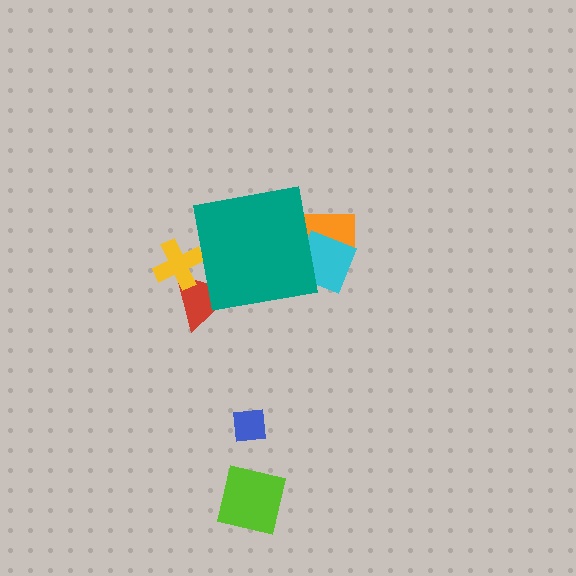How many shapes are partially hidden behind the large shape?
4 shapes are partially hidden.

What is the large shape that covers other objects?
A teal square.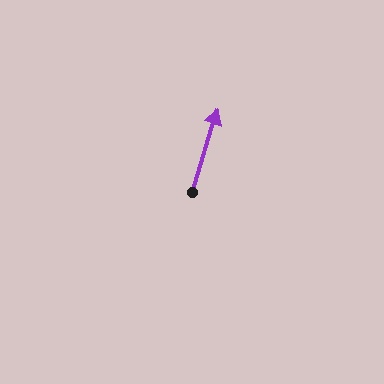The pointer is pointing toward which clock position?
Roughly 1 o'clock.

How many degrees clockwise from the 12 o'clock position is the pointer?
Approximately 17 degrees.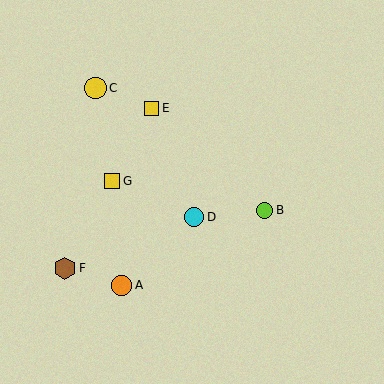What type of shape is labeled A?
Shape A is an orange circle.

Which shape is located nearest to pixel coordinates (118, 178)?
The yellow square (labeled G) at (112, 181) is nearest to that location.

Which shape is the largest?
The brown hexagon (labeled F) is the largest.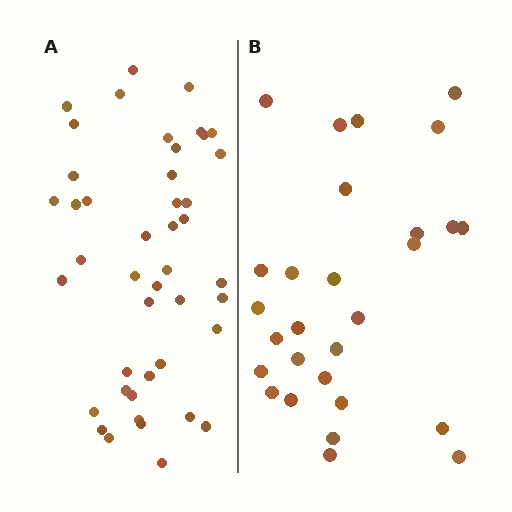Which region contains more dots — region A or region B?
Region A (the left region) has more dots.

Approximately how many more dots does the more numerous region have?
Region A has approximately 15 more dots than region B.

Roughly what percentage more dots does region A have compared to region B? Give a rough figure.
About 55% more.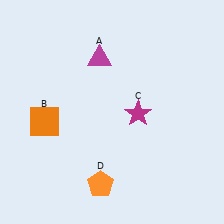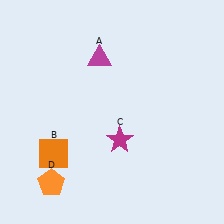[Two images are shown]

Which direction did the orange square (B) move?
The orange square (B) moved down.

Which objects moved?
The objects that moved are: the orange square (B), the magenta star (C), the orange pentagon (D).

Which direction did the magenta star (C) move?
The magenta star (C) moved down.